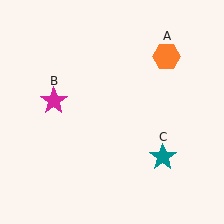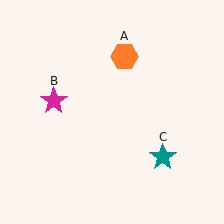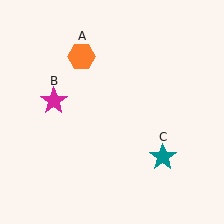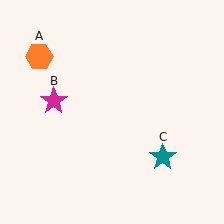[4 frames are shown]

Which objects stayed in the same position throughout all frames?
Magenta star (object B) and teal star (object C) remained stationary.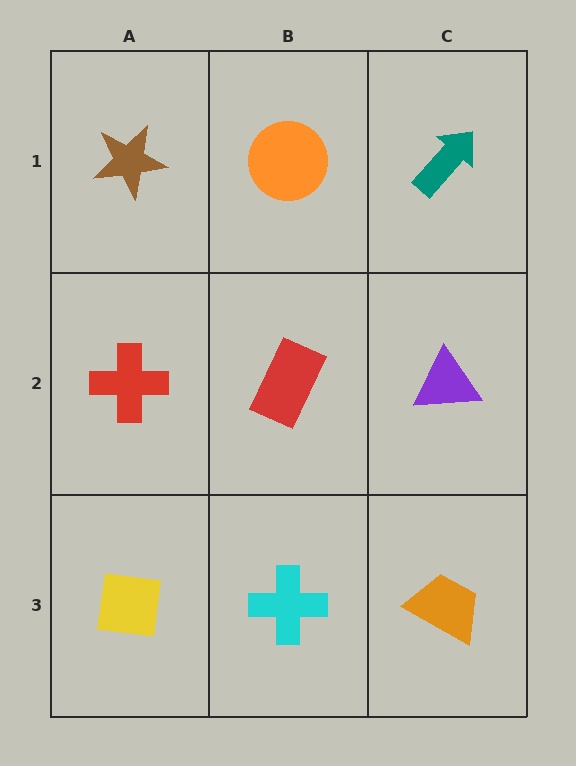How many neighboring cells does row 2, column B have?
4.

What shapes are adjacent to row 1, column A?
A red cross (row 2, column A), an orange circle (row 1, column B).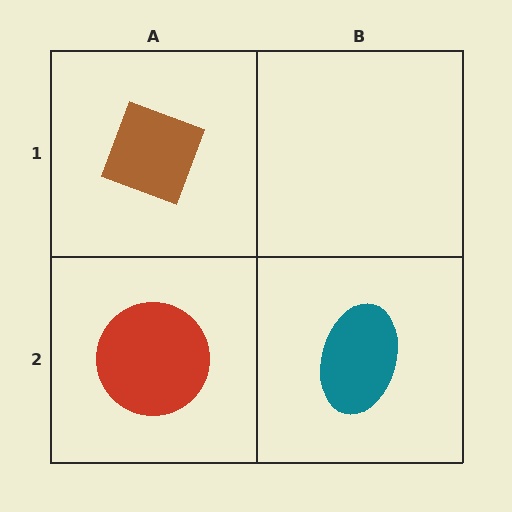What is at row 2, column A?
A red circle.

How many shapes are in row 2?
2 shapes.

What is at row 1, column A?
A brown diamond.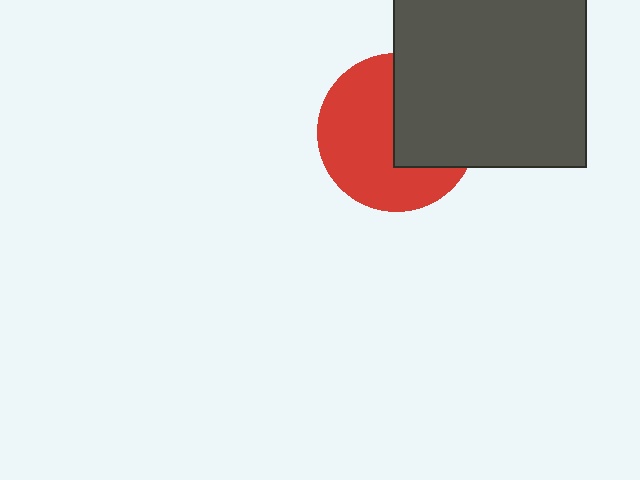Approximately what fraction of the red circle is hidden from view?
Roughly 40% of the red circle is hidden behind the dark gray square.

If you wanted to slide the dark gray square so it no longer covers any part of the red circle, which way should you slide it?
Slide it right — that is the most direct way to separate the two shapes.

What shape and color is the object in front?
The object in front is a dark gray square.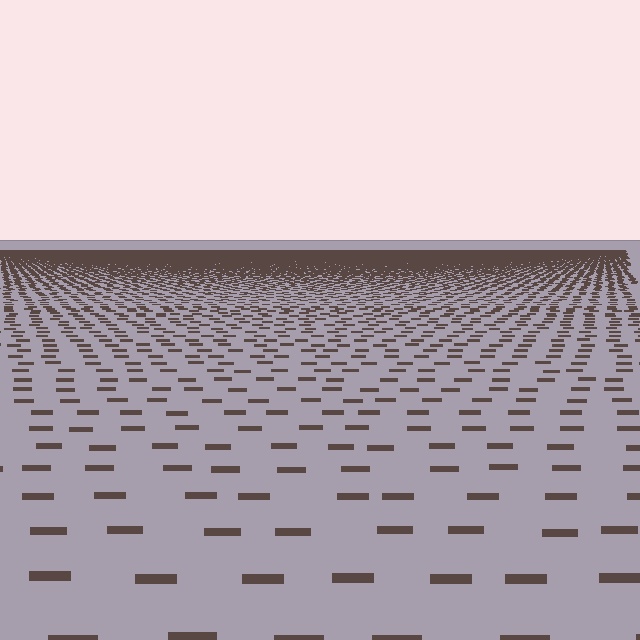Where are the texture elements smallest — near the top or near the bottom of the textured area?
Near the top.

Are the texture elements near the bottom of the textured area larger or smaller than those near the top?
Larger. Near the bottom, elements are closer to the viewer and appear at a bigger on-screen size.